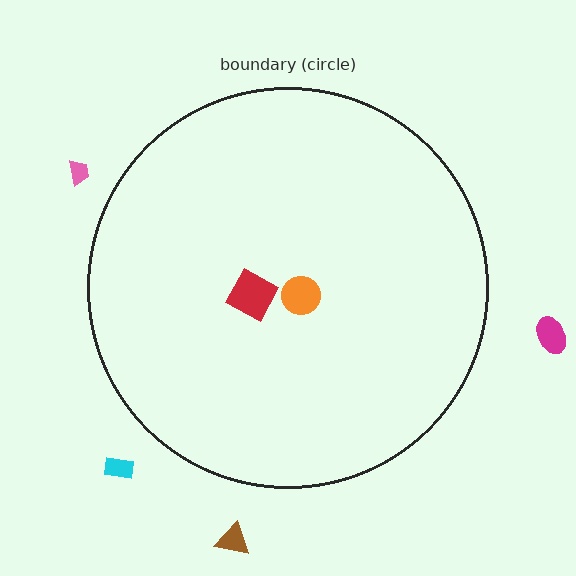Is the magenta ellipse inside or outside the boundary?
Outside.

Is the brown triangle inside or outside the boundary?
Outside.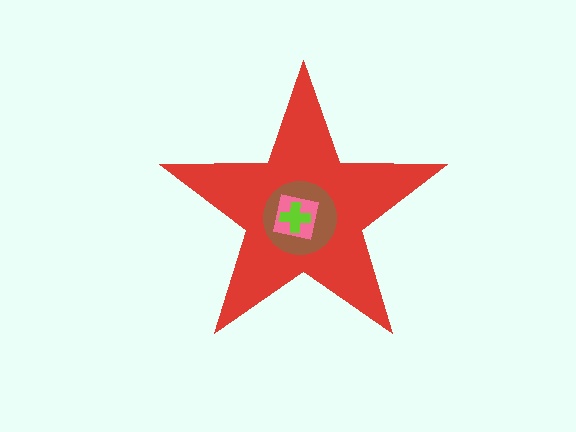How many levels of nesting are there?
4.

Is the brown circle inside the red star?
Yes.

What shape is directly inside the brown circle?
The pink square.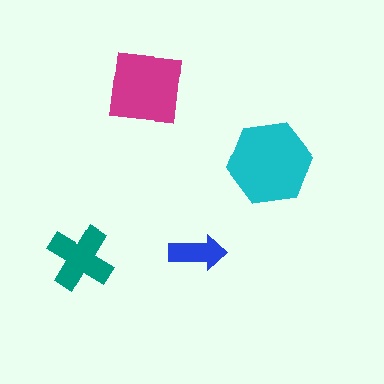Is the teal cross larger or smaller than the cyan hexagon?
Smaller.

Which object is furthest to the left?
The teal cross is leftmost.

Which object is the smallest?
The blue arrow.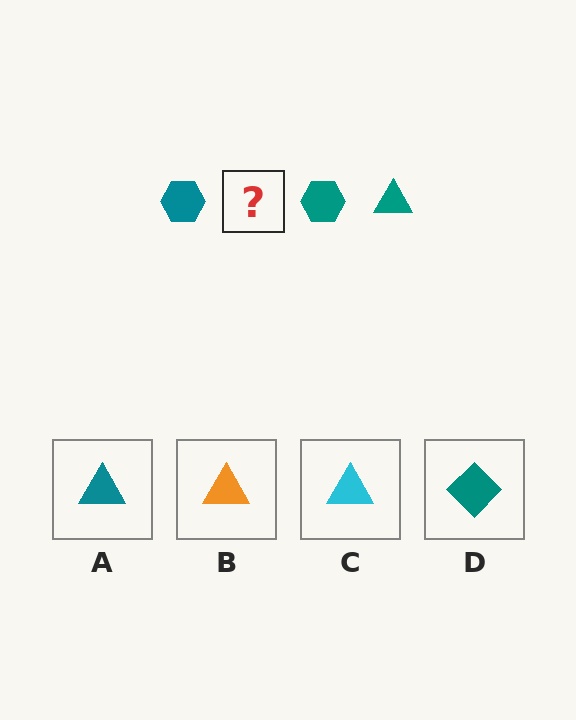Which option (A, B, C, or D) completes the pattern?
A.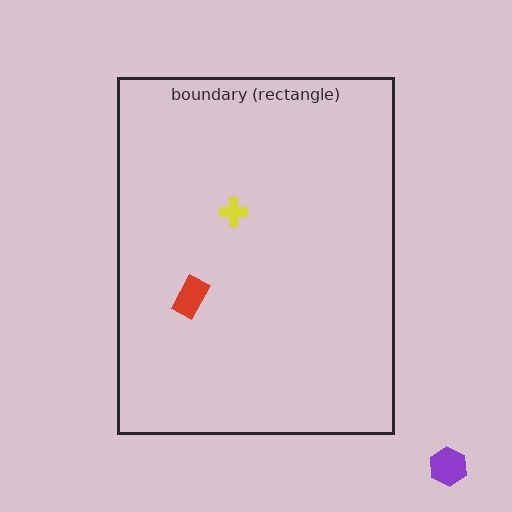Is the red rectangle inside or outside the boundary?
Inside.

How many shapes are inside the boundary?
2 inside, 1 outside.